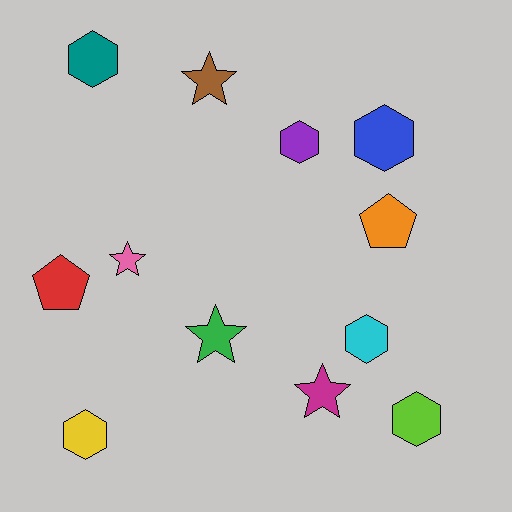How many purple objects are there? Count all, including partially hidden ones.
There is 1 purple object.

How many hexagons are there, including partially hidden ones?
There are 6 hexagons.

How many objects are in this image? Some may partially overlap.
There are 12 objects.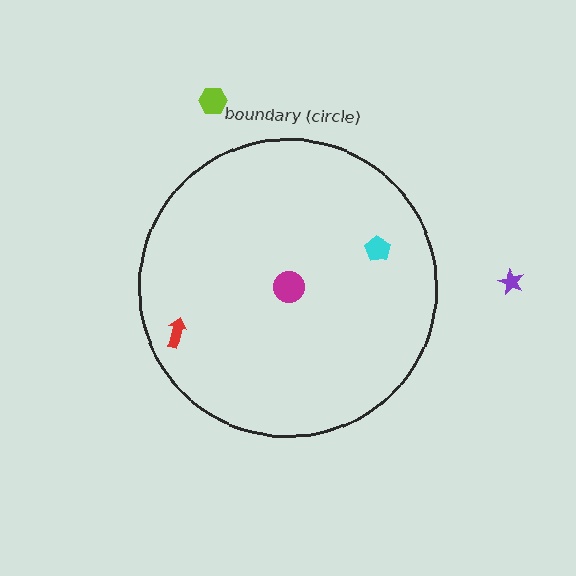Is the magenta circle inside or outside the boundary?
Inside.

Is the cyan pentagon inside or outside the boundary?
Inside.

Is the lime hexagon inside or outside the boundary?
Outside.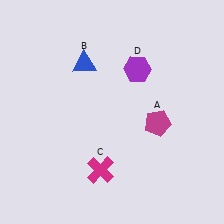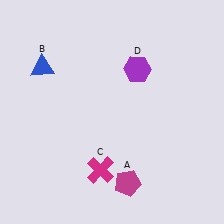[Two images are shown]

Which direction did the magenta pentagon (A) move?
The magenta pentagon (A) moved down.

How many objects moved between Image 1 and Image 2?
2 objects moved between the two images.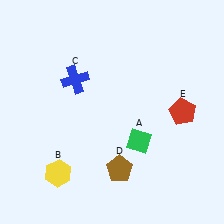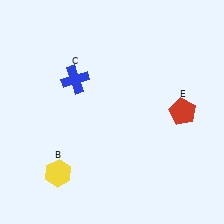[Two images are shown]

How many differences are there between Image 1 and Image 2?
There are 2 differences between the two images.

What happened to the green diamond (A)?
The green diamond (A) was removed in Image 2. It was in the bottom-right area of Image 1.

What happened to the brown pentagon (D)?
The brown pentagon (D) was removed in Image 2. It was in the bottom-right area of Image 1.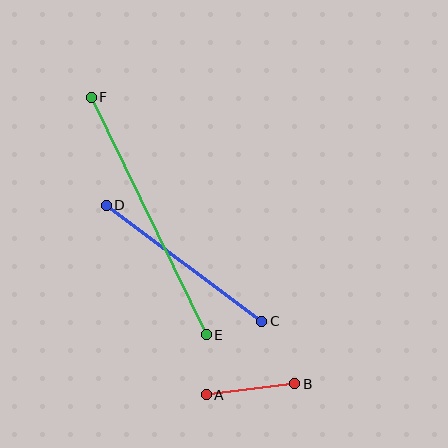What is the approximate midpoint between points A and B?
The midpoint is at approximately (251, 389) pixels.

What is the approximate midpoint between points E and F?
The midpoint is at approximately (149, 216) pixels.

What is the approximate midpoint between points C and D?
The midpoint is at approximately (184, 263) pixels.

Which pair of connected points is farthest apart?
Points E and F are farthest apart.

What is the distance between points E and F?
The distance is approximately 264 pixels.